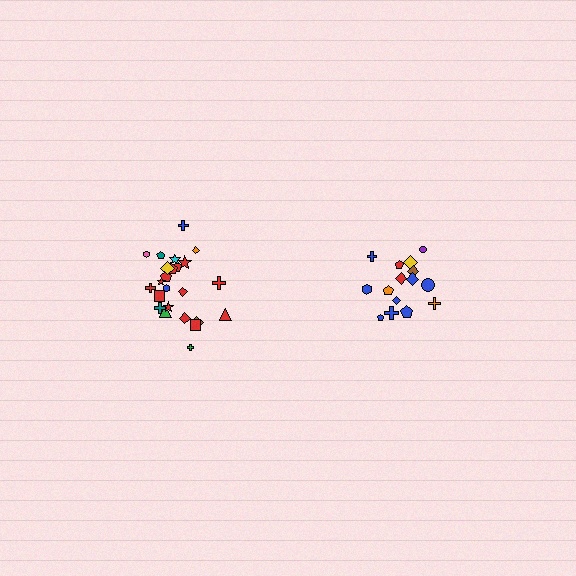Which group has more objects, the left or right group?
The left group.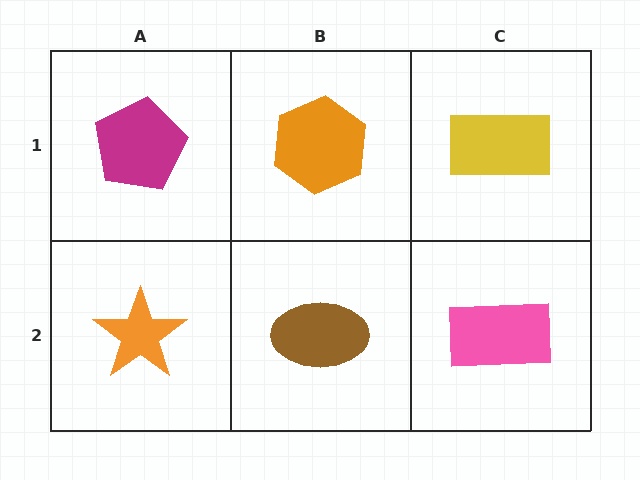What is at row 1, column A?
A magenta pentagon.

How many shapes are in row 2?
3 shapes.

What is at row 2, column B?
A brown ellipse.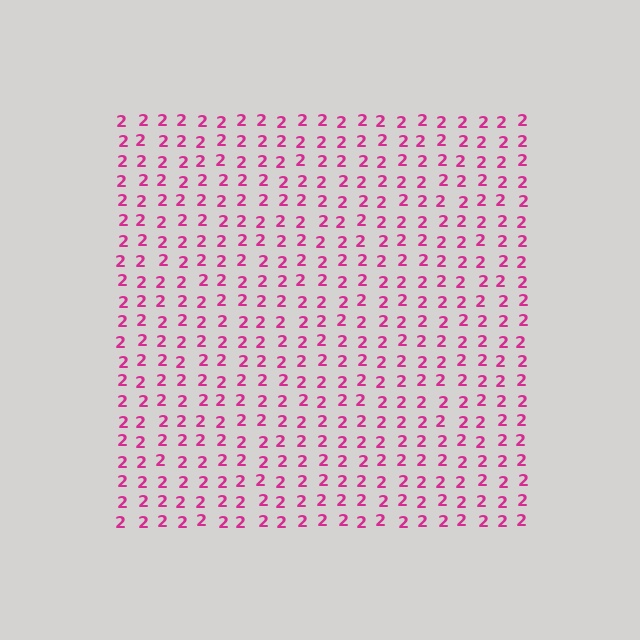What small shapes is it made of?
It is made of small digit 2's.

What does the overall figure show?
The overall figure shows a square.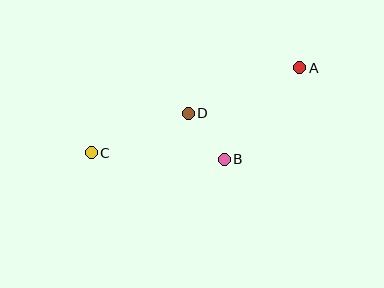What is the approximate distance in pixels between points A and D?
The distance between A and D is approximately 120 pixels.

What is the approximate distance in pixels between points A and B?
The distance between A and B is approximately 119 pixels.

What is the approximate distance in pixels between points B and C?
The distance between B and C is approximately 133 pixels.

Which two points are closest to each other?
Points B and D are closest to each other.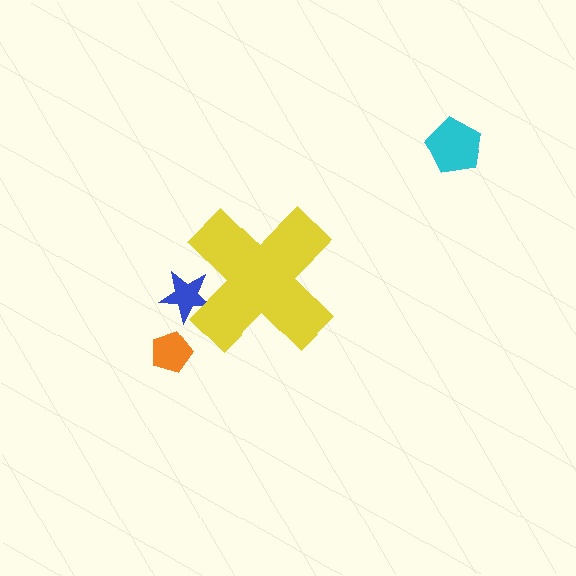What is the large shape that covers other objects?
A yellow cross.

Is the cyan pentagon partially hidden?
No, the cyan pentagon is fully visible.